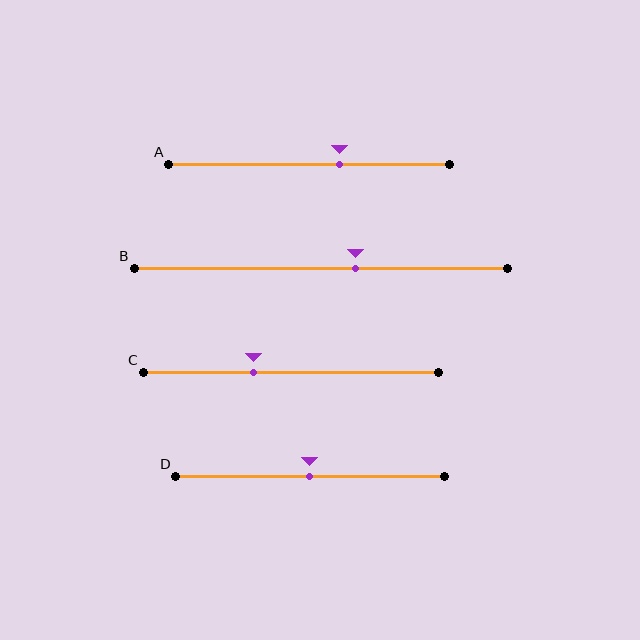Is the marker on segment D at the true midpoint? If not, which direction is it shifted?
Yes, the marker on segment D is at the true midpoint.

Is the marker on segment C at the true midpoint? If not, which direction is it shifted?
No, the marker on segment C is shifted to the left by about 13% of the segment length.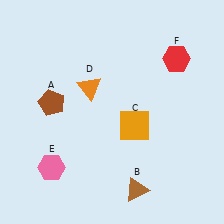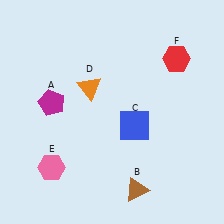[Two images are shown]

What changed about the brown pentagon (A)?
In Image 1, A is brown. In Image 2, it changed to magenta.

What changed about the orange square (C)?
In Image 1, C is orange. In Image 2, it changed to blue.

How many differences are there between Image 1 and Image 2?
There are 2 differences between the two images.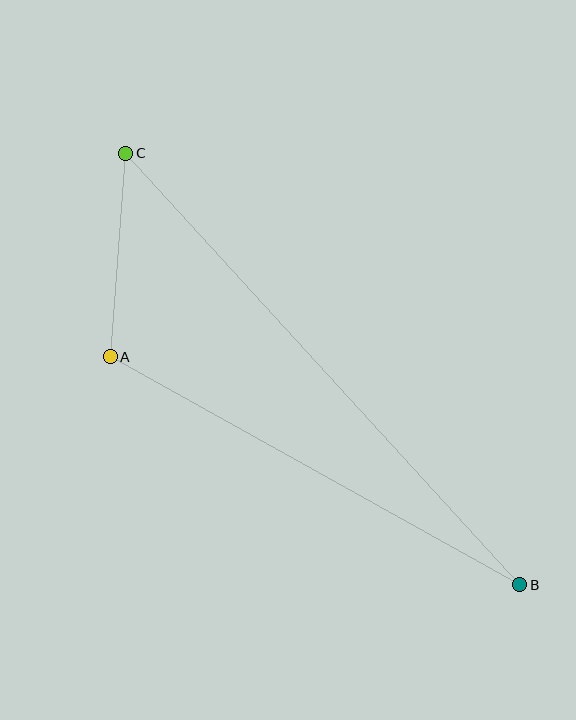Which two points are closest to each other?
Points A and C are closest to each other.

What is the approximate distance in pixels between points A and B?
The distance between A and B is approximately 469 pixels.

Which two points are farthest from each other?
Points B and C are farthest from each other.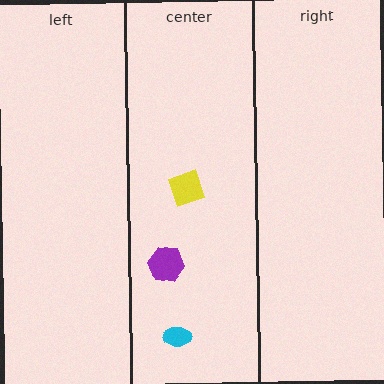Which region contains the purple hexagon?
The center region.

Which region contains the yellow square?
The center region.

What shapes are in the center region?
The purple hexagon, the cyan ellipse, the yellow square.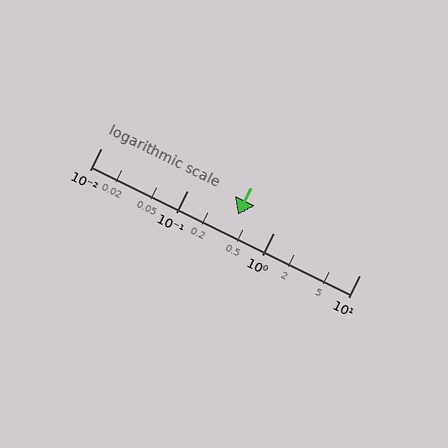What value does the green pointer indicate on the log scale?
The pointer indicates approximately 0.39.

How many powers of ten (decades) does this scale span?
The scale spans 3 decades, from 0.01 to 10.